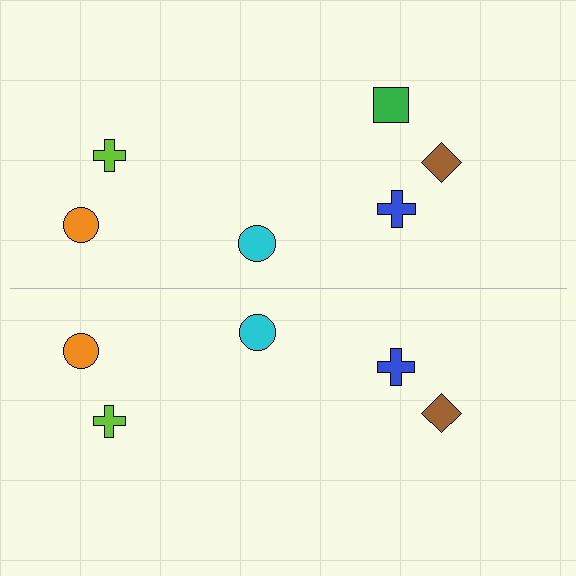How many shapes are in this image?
There are 11 shapes in this image.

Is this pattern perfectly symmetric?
No, the pattern is not perfectly symmetric. A green square is missing from the bottom side.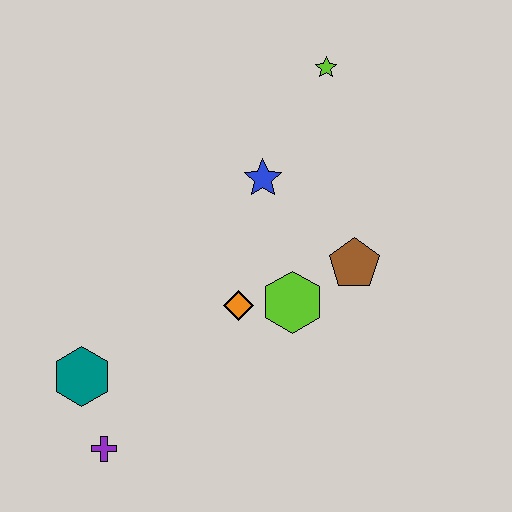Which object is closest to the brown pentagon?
The lime hexagon is closest to the brown pentagon.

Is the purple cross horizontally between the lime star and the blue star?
No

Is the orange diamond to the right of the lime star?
No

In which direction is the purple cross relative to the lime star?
The purple cross is below the lime star.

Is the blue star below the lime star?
Yes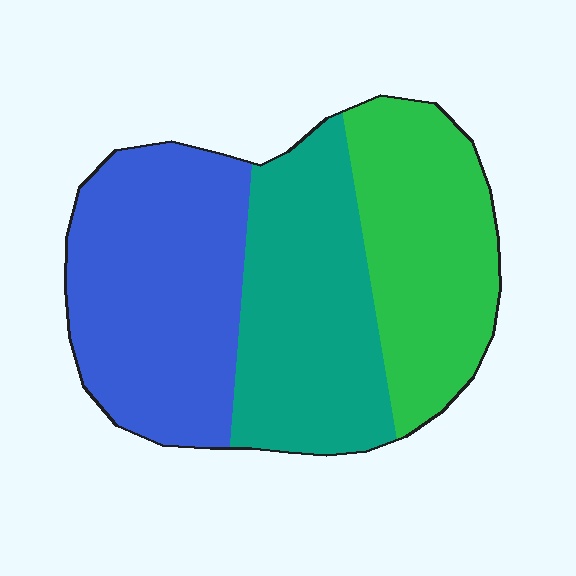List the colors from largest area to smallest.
From largest to smallest: blue, teal, green.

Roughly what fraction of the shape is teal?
Teal covers roughly 35% of the shape.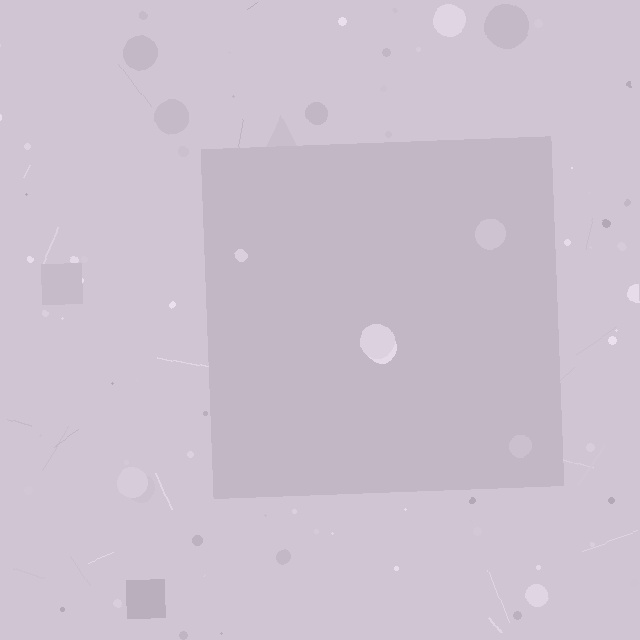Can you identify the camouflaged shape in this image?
The camouflaged shape is a square.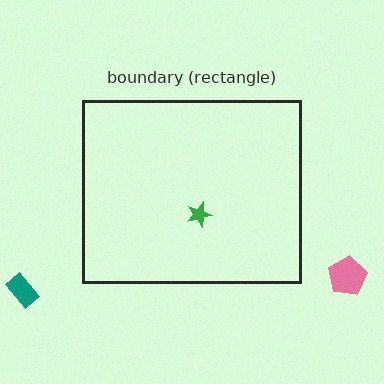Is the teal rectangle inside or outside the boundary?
Outside.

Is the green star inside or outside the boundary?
Inside.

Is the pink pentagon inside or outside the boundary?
Outside.